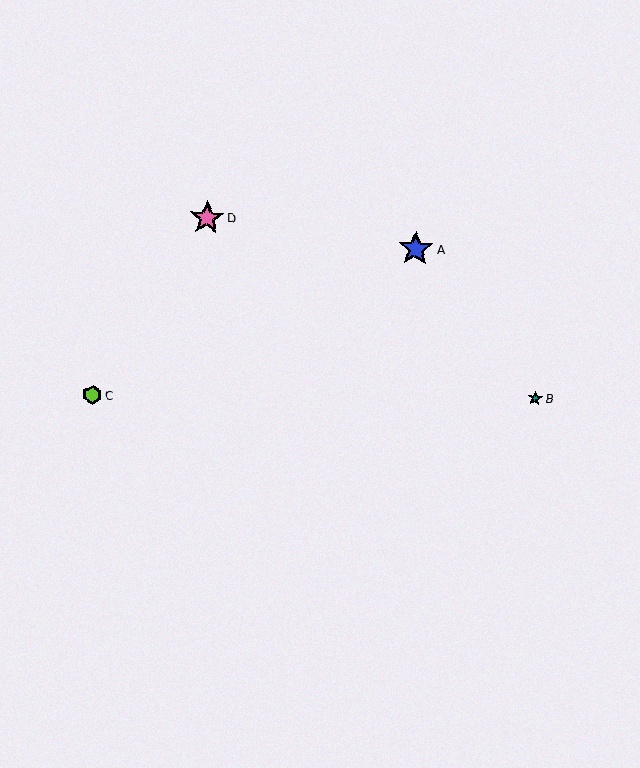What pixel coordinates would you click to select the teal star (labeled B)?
Click at (535, 398) to select the teal star B.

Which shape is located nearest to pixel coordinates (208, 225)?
The pink star (labeled D) at (207, 218) is nearest to that location.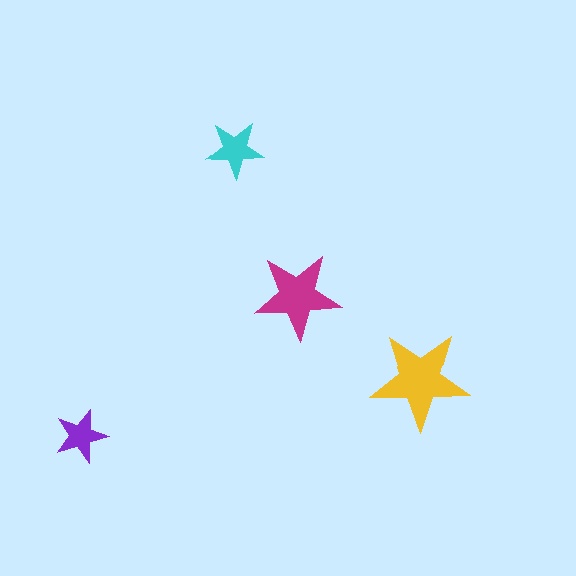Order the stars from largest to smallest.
the yellow one, the magenta one, the cyan one, the purple one.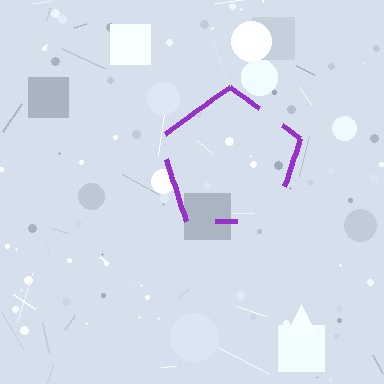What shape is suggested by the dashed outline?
The dashed outline suggests a pentagon.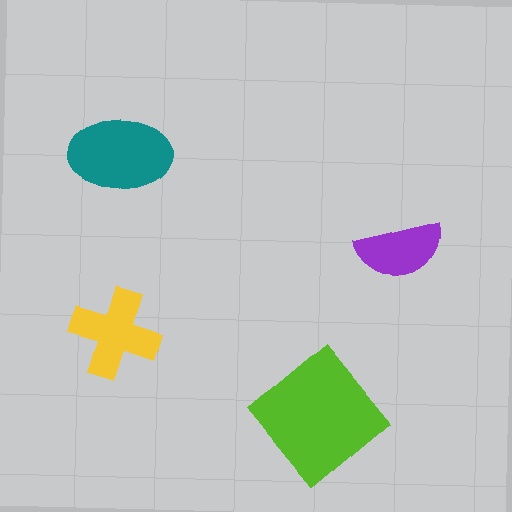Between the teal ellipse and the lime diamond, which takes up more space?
The lime diamond.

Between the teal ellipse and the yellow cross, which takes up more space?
The teal ellipse.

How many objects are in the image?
There are 4 objects in the image.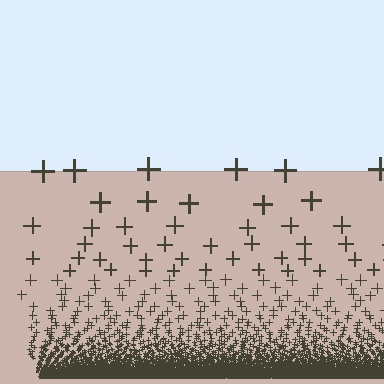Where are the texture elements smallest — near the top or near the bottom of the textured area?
Near the bottom.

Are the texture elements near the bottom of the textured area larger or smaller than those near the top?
Smaller. The gradient is inverted — elements near the bottom are smaller and denser.